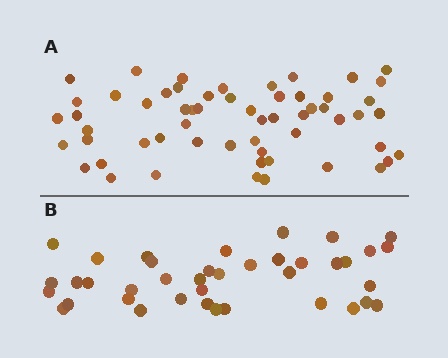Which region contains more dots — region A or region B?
Region A (the top region) has more dots.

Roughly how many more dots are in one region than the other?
Region A has approximately 20 more dots than region B.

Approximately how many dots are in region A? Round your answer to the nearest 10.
About 60 dots. (The exact count is 58, which rounds to 60.)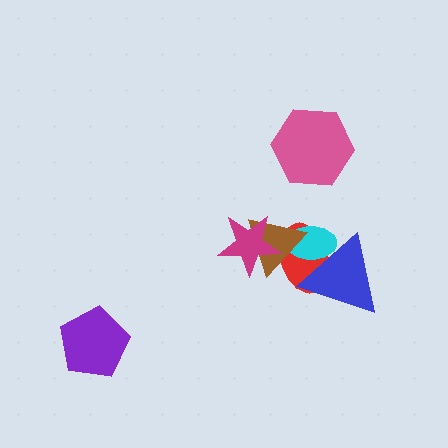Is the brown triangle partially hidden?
Yes, it is partially covered by another shape.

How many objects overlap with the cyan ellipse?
3 objects overlap with the cyan ellipse.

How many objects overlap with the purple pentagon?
0 objects overlap with the purple pentagon.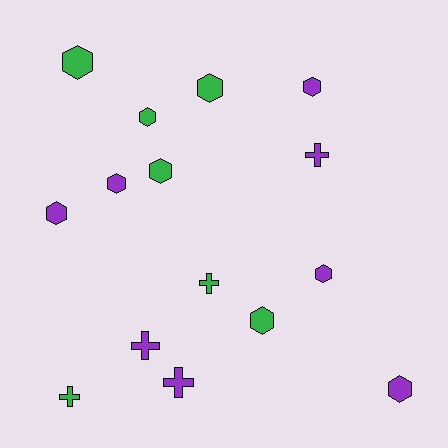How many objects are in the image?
There are 15 objects.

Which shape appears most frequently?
Hexagon, with 10 objects.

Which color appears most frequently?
Purple, with 8 objects.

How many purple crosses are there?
There are 3 purple crosses.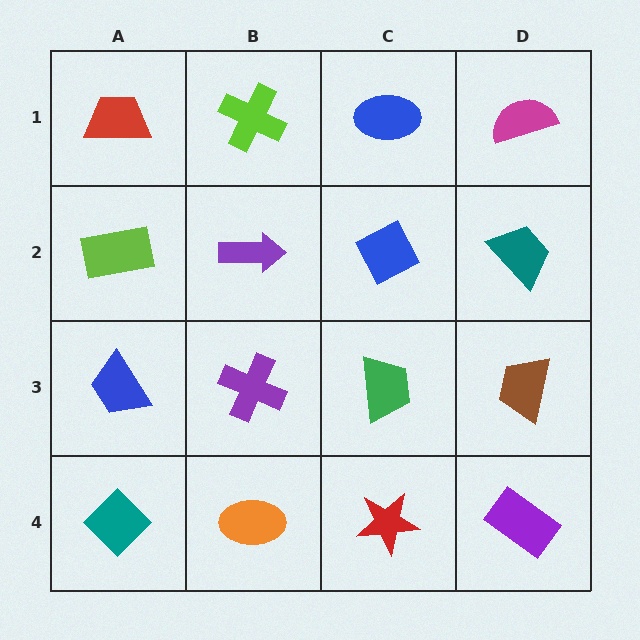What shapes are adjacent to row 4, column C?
A green trapezoid (row 3, column C), an orange ellipse (row 4, column B), a purple rectangle (row 4, column D).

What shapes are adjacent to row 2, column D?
A magenta semicircle (row 1, column D), a brown trapezoid (row 3, column D), a blue diamond (row 2, column C).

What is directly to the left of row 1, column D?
A blue ellipse.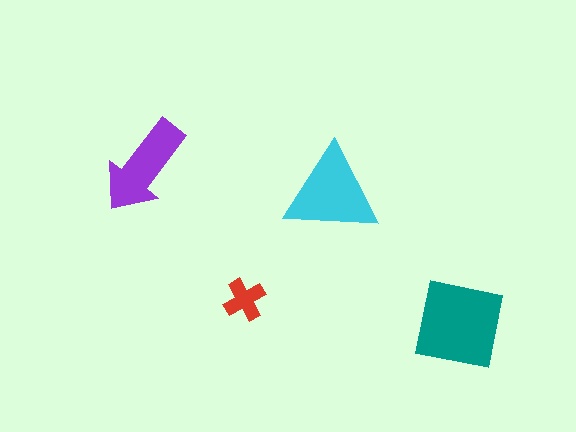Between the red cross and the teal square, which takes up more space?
The teal square.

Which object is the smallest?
The red cross.